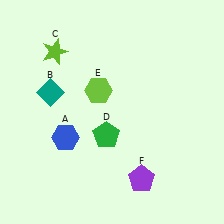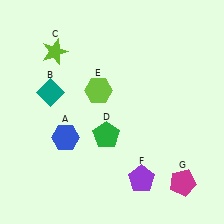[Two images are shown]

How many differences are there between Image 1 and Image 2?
There is 1 difference between the two images.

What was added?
A magenta pentagon (G) was added in Image 2.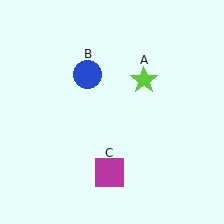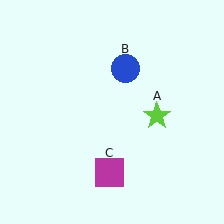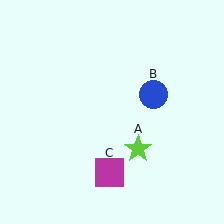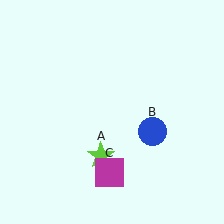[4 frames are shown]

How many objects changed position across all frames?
2 objects changed position: lime star (object A), blue circle (object B).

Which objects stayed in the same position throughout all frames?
Magenta square (object C) remained stationary.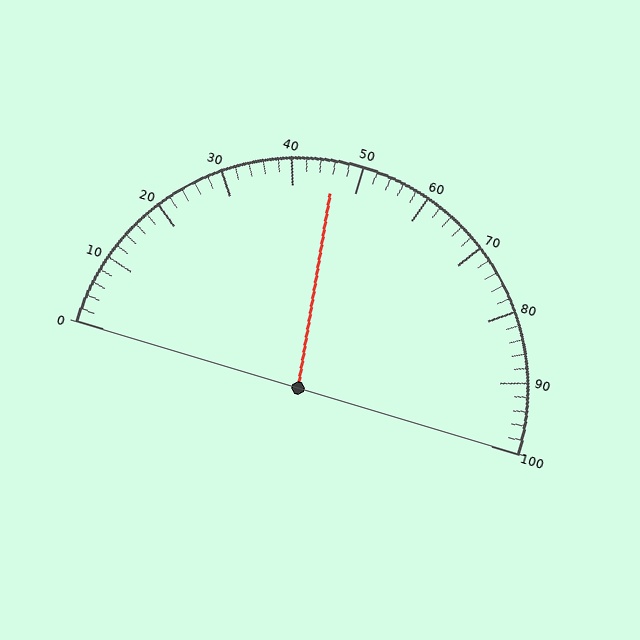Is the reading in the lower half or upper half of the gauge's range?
The reading is in the lower half of the range (0 to 100).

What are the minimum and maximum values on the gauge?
The gauge ranges from 0 to 100.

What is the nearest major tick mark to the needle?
The nearest major tick mark is 50.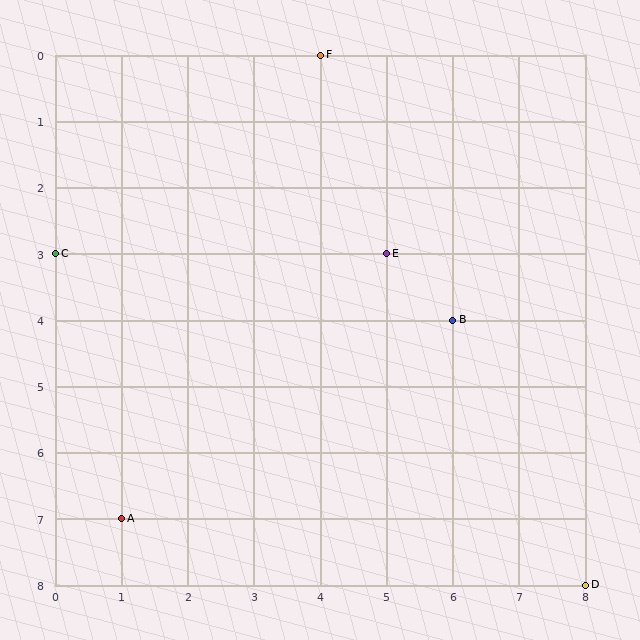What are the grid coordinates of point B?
Point B is at grid coordinates (6, 4).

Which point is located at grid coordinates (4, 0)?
Point F is at (4, 0).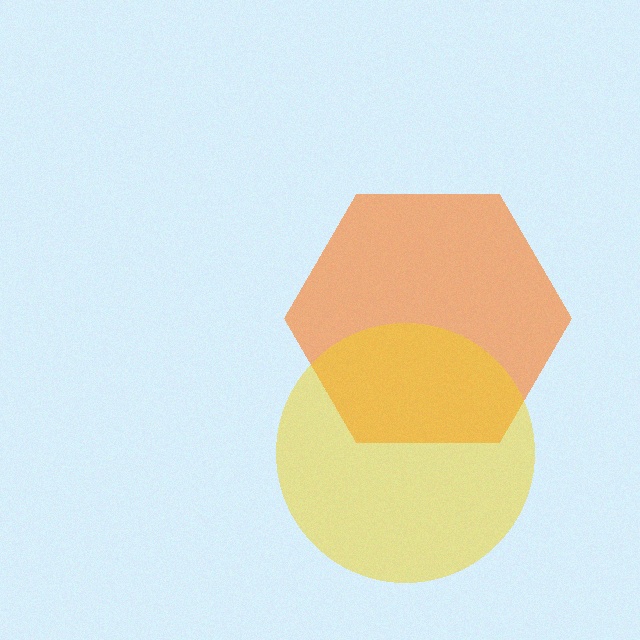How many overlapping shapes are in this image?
There are 2 overlapping shapes in the image.